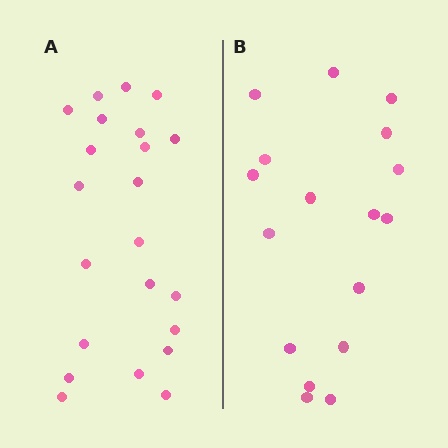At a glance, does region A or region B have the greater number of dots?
Region A (the left region) has more dots.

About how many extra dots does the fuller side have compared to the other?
Region A has about 5 more dots than region B.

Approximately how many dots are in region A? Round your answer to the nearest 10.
About 20 dots. (The exact count is 22, which rounds to 20.)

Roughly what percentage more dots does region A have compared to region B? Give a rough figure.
About 30% more.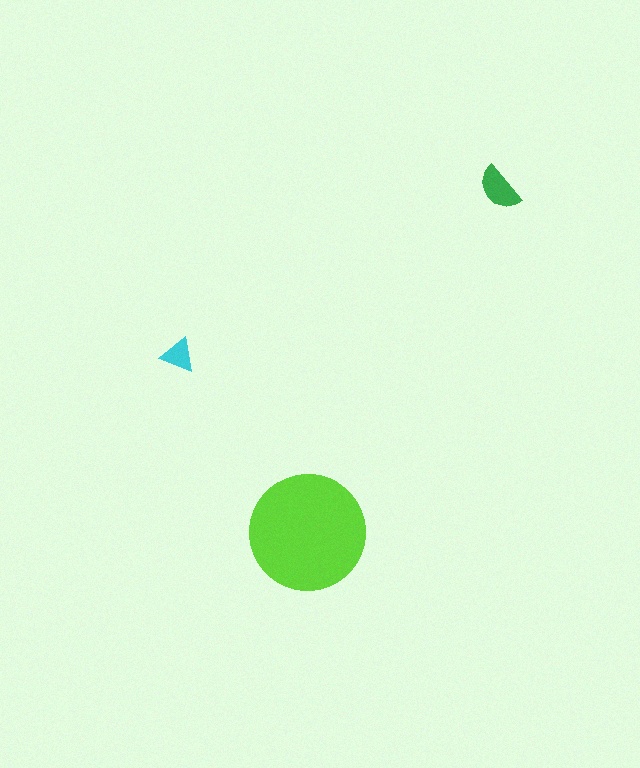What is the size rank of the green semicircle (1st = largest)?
2nd.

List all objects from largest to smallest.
The lime circle, the green semicircle, the cyan triangle.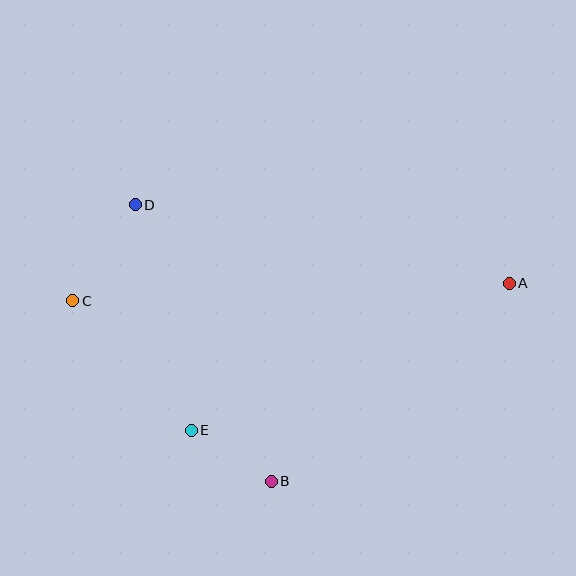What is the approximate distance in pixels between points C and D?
The distance between C and D is approximately 114 pixels.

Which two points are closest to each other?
Points B and E are closest to each other.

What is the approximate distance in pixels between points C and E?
The distance between C and E is approximately 176 pixels.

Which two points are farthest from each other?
Points A and C are farthest from each other.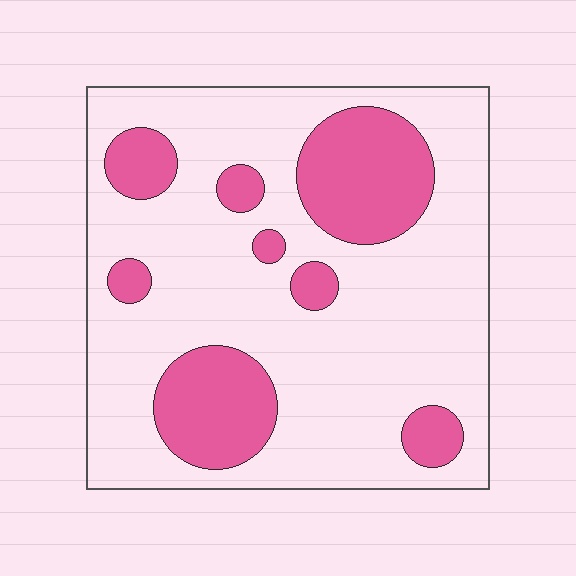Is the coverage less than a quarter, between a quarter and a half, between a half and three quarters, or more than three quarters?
Between a quarter and a half.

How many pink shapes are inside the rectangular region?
8.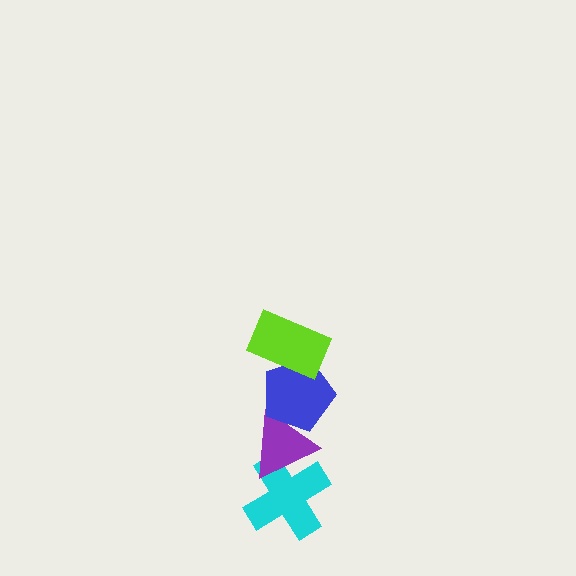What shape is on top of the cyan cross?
The purple triangle is on top of the cyan cross.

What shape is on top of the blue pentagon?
The lime rectangle is on top of the blue pentagon.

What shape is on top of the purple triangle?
The blue pentagon is on top of the purple triangle.